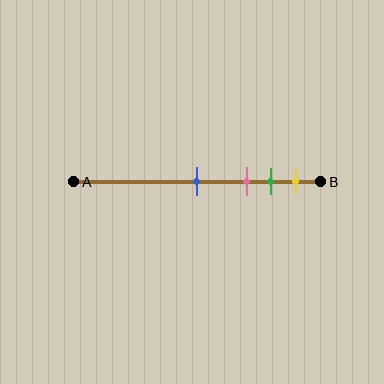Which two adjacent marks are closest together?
The green and yellow marks are the closest adjacent pair.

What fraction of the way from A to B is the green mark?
The green mark is approximately 80% (0.8) of the way from A to B.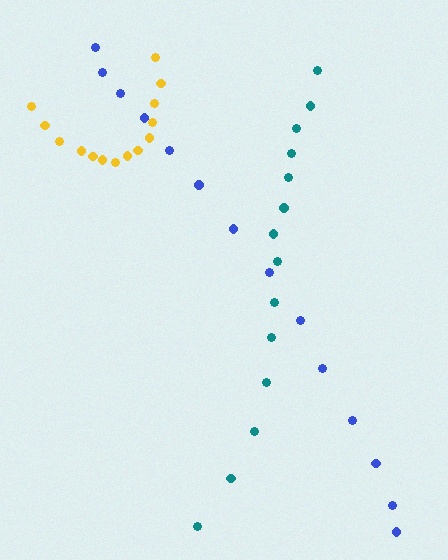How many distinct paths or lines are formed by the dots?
There are 3 distinct paths.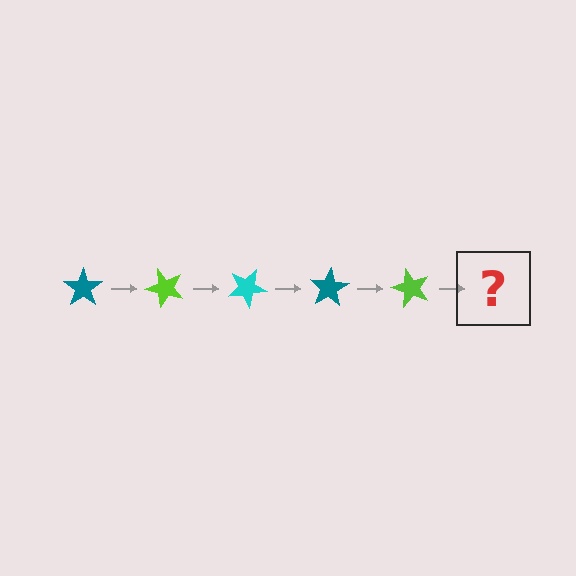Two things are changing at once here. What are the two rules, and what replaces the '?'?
The two rules are that it rotates 50 degrees each step and the color cycles through teal, lime, and cyan. The '?' should be a cyan star, rotated 250 degrees from the start.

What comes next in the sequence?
The next element should be a cyan star, rotated 250 degrees from the start.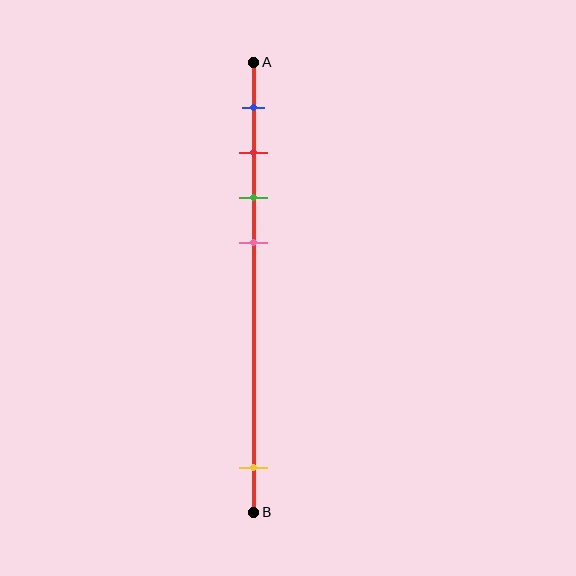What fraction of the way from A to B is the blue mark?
The blue mark is approximately 10% (0.1) of the way from A to B.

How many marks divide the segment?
There are 5 marks dividing the segment.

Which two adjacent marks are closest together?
The red and green marks are the closest adjacent pair.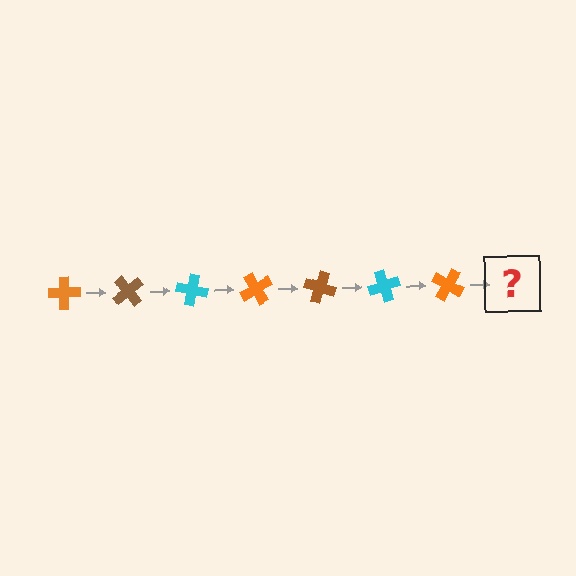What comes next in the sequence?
The next element should be a brown cross, rotated 350 degrees from the start.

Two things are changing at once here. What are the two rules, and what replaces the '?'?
The two rules are that it rotates 50 degrees each step and the color cycles through orange, brown, and cyan. The '?' should be a brown cross, rotated 350 degrees from the start.